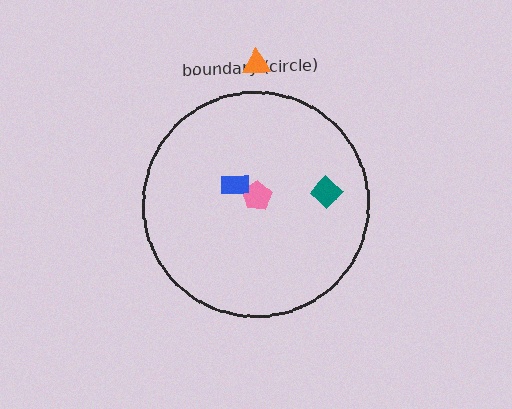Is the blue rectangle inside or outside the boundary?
Inside.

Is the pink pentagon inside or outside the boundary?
Inside.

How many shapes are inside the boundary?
3 inside, 1 outside.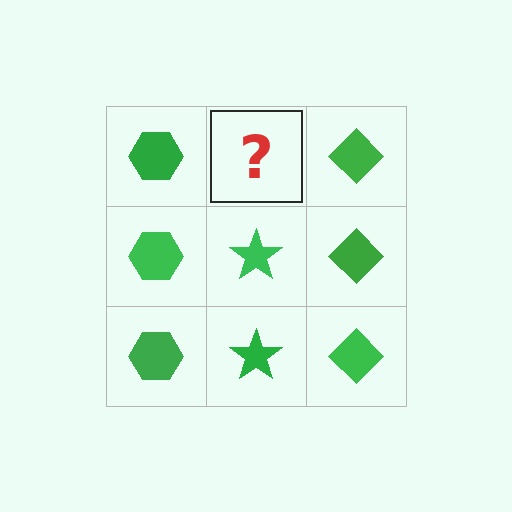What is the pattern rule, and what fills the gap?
The rule is that each column has a consistent shape. The gap should be filled with a green star.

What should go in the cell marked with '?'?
The missing cell should contain a green star.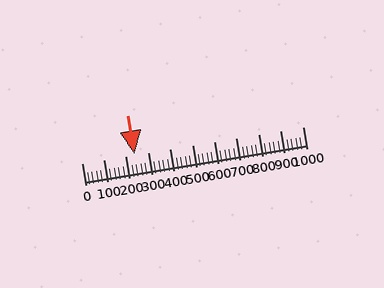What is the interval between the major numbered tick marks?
The major tick marks are spaced 100 units apart.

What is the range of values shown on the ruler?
The ruler shows values from 0 to 1000.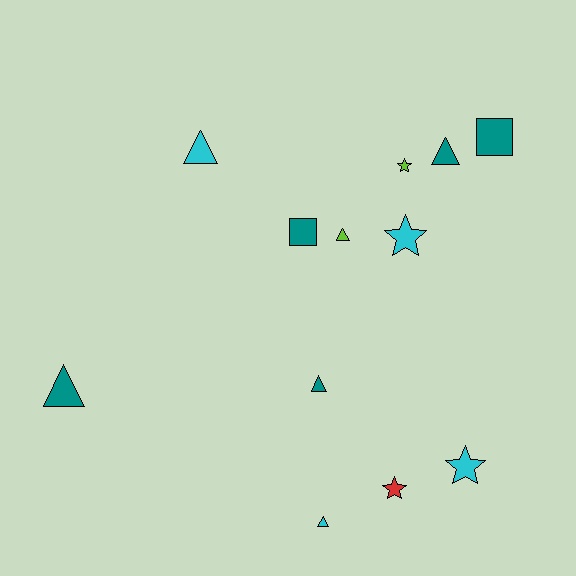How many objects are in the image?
There are 12 objects.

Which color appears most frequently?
Teal, with 5 objects.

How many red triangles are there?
There are no red triangles.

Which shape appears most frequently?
Triangle, with 6 objects.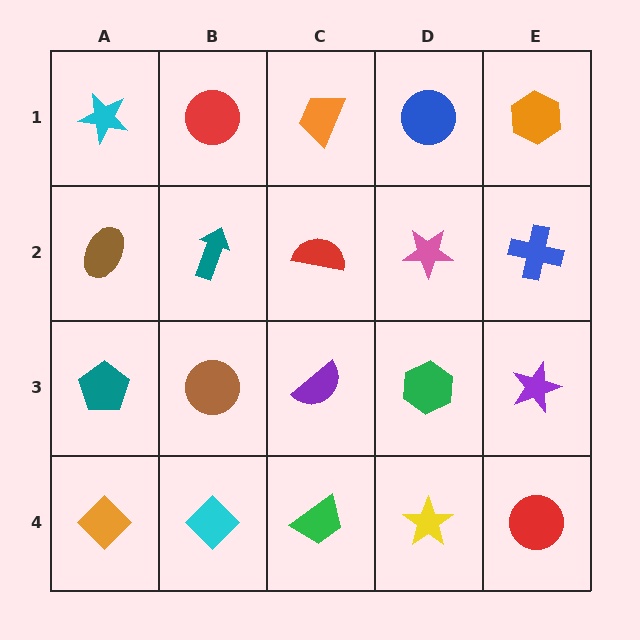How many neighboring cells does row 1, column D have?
3.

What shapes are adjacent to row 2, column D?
A blue circle (row 1, column D), a green hexagon (row 3, column D), a red semicircle (row 2, column C), a blue cross (row 2, column E).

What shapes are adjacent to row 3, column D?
A pink star (row 2, column D), a yellow star (row 4, column D), a purple semicircle (row 3, column C), a purple star (row 3, column E).